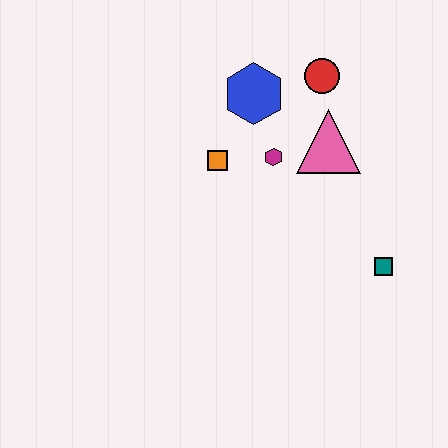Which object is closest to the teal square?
The pink triangle is closest to the teal square.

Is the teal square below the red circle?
Yes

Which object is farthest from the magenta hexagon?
The teal square is farthest from the magenta hexagon.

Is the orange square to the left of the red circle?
Yes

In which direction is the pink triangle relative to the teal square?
The pink triangle is above the teal square.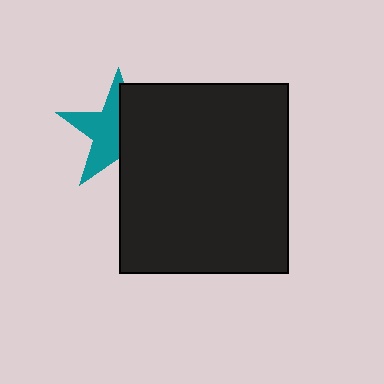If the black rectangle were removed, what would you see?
You would see the complete teal star.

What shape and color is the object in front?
The object in front is a black rectangle.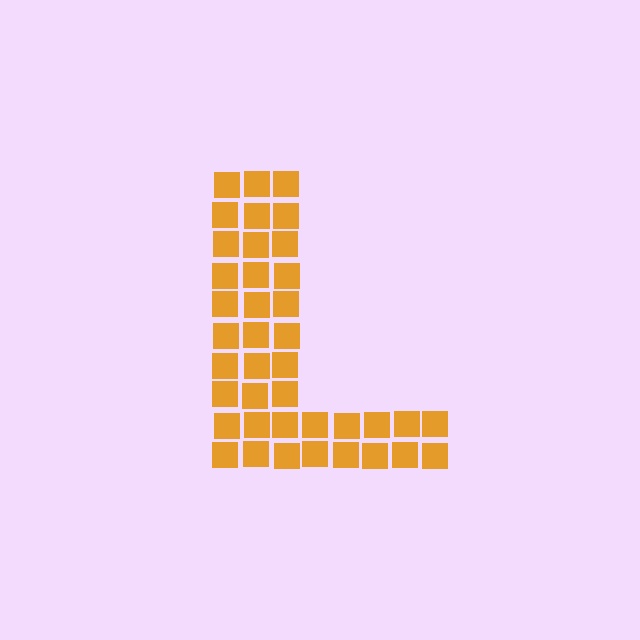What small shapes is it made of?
It is made of small squares.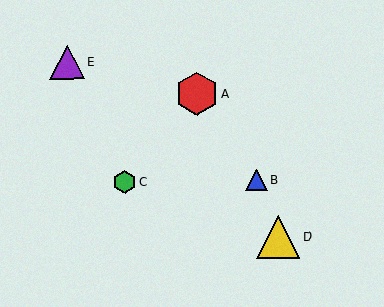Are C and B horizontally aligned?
Yes, both are at y≈182.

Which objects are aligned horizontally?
Objects B, C are aligned horizontally.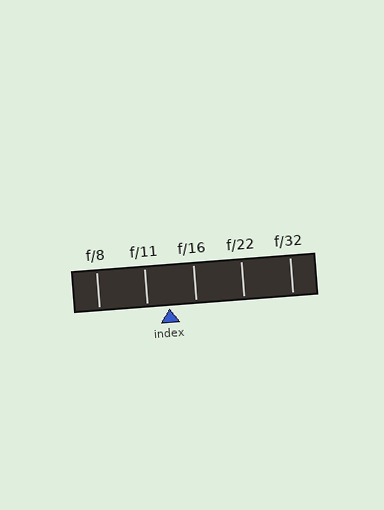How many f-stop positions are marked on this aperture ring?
There are 5 f-stop positions marked.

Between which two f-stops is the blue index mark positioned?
The index mark is between f/11 and f/16.